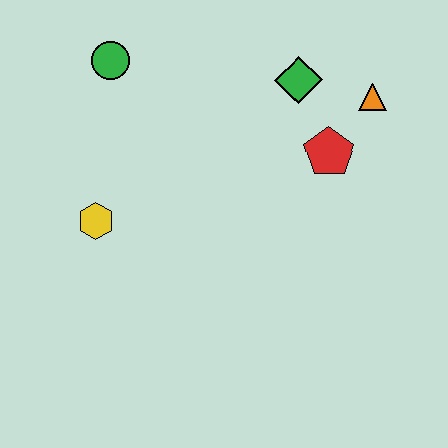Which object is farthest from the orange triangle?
The yellow hexagon is farthest from the orange triangle.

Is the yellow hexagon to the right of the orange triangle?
No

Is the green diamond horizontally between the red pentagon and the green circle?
Yes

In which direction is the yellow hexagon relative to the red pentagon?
The yellow hexagon is to the left of the red pentagon.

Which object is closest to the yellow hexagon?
The green circle is closest to the yellow hexagon.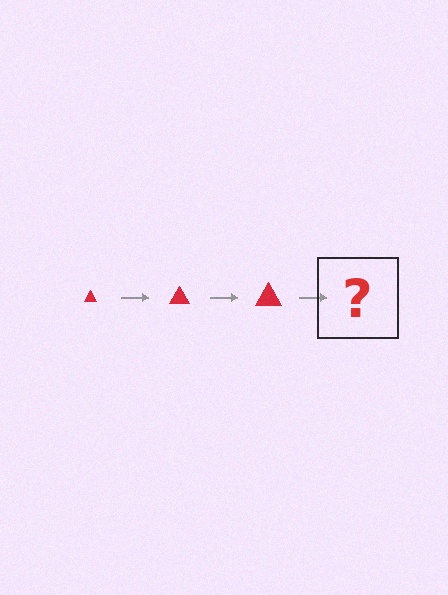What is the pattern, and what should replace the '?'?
The pattern is that the triangle gets progressively larger each step. The '?' should be a red triangle, larger than the previous one.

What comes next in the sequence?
The next element should be a red triangle, larger than the previous one.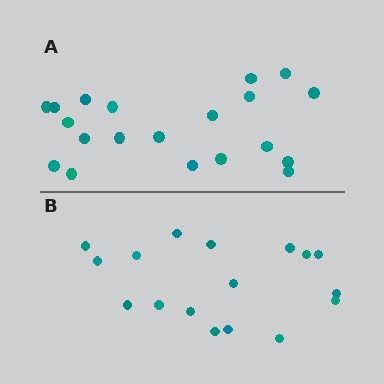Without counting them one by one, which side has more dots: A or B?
Region A (the top region) has more dots.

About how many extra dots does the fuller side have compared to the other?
Region A has just a few more — roughly 2 or 3 more dots than region B.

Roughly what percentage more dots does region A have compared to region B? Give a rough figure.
About 20% more.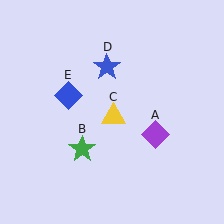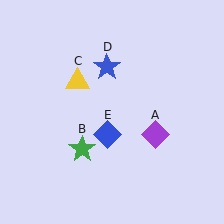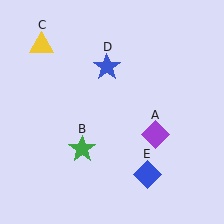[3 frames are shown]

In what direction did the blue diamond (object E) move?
The blue diamond (object E) moved down and to the right.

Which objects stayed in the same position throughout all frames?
Purple diamond (object A) and green star (object B) and blue star (object D) remained stationary.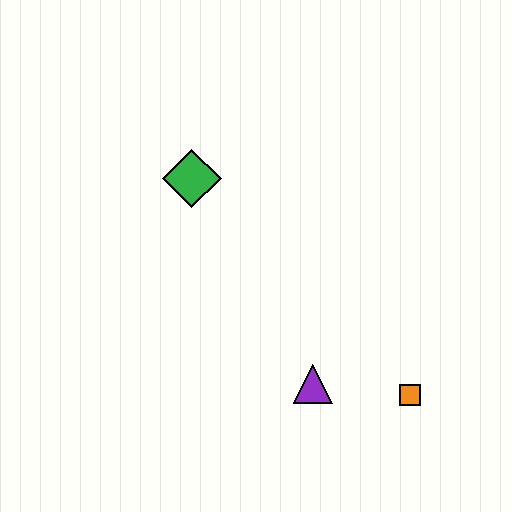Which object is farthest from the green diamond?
The orange square is farthest from the green diamond.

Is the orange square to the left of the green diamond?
No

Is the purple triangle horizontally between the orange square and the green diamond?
Yes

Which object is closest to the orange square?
The purple triangle is closest to the orange square.